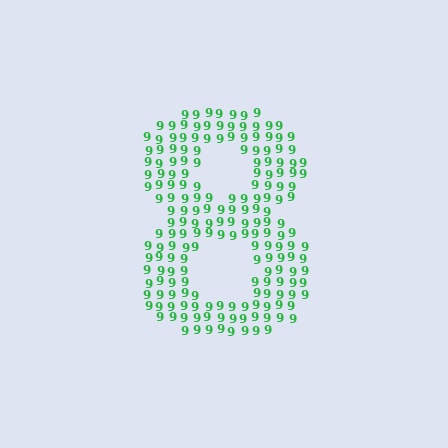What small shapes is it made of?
It is made of small digit 9's.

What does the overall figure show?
The overall figure shows the digit 8.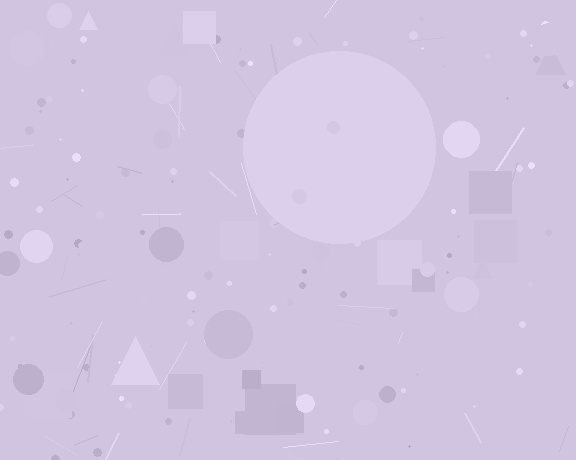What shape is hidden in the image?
A circle is hidden in the image.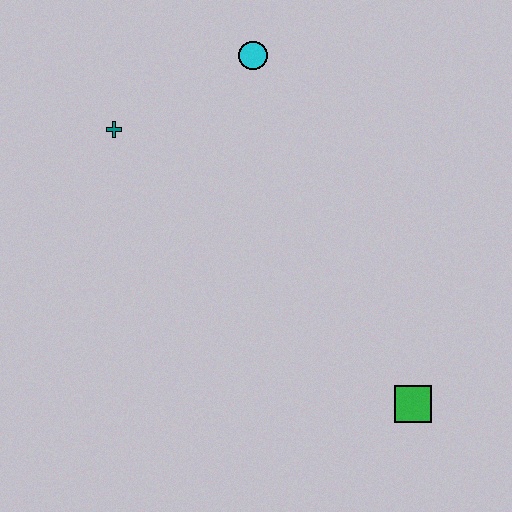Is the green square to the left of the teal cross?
No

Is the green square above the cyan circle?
No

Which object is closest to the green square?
The cyan circle is closest to the green square.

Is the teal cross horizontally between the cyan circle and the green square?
No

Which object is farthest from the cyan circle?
The green square is farthest from the cyan circle.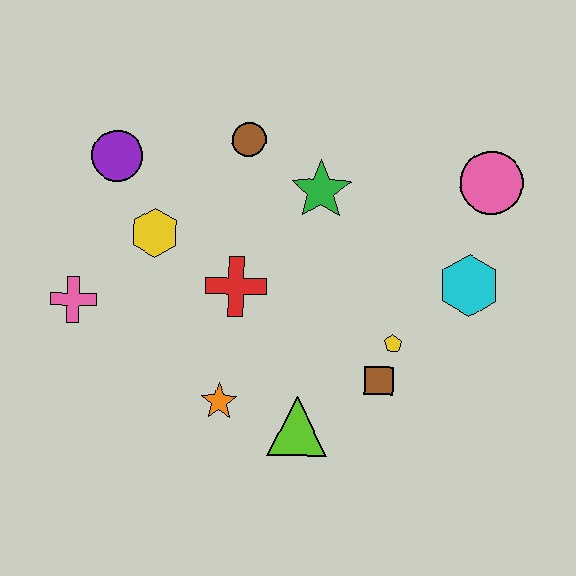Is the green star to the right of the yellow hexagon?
Yes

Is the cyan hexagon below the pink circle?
Yes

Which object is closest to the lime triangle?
The orange star is closest to the lime triangle.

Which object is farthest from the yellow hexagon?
The pink circle is farthest from the yellow hexagon.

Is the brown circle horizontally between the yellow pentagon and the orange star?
Yes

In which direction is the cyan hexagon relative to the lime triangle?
The cyan hexagon is to the right of the lime triangle.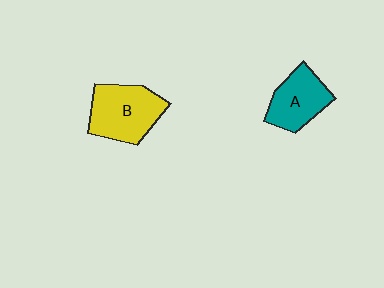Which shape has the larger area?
Shape B (yellow).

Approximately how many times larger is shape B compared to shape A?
Approximately 1.3 times.